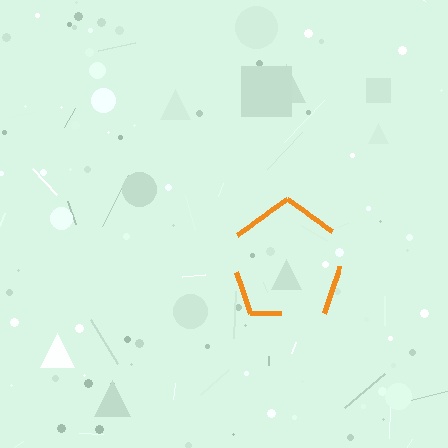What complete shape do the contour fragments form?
The contour fragments form a pentagon.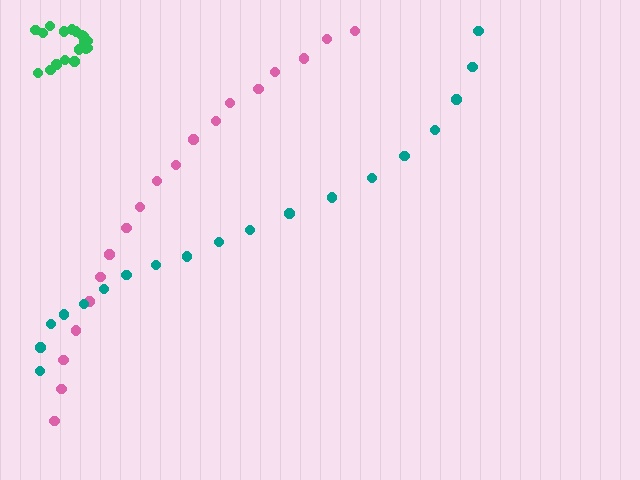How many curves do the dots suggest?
There are 3 distinct paths.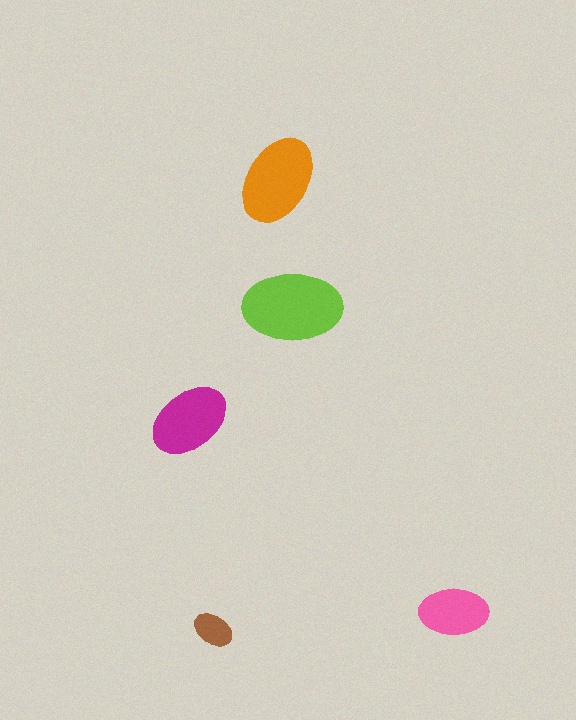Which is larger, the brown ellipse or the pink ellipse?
The pink one.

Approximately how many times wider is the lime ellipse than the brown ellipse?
About 2.5 times wider.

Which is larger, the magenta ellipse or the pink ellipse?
The magenta one.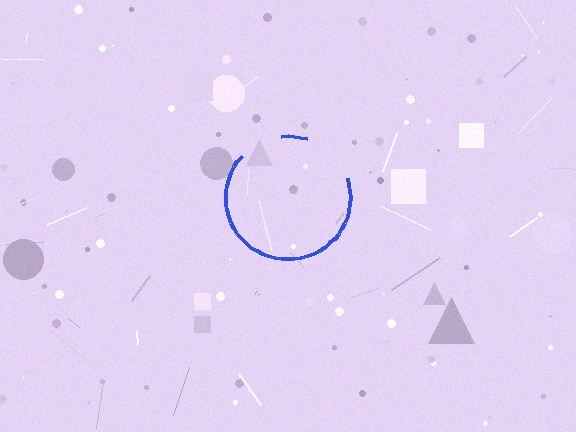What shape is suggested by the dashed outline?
The dashed outline suggests a circle.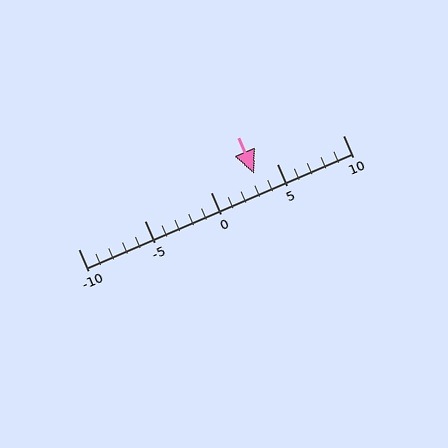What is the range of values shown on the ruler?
The ruler shows values from -10 to 10.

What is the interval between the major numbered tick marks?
The major tick marks are spaced 5 units apart.